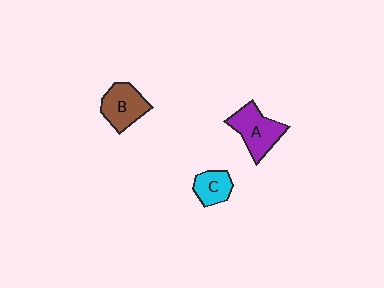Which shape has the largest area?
Shape A (purple).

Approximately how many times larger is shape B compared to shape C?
Approximately 1.5 times.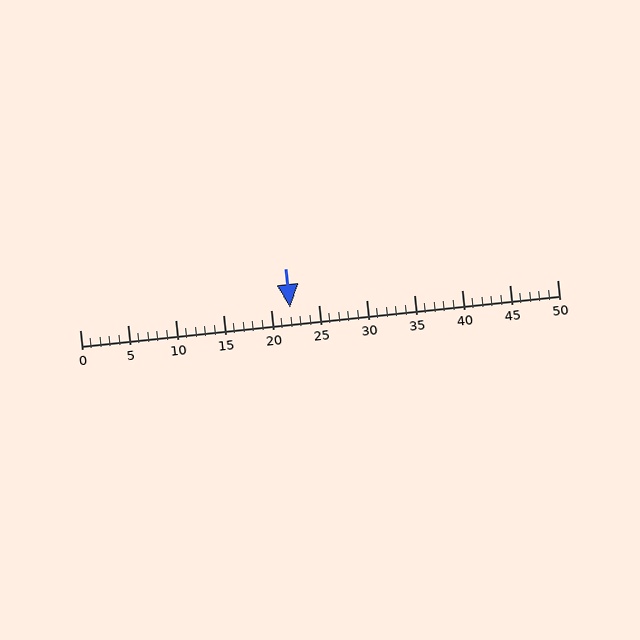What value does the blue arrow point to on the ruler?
The blue arrow points to approximately 22.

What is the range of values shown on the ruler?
The ruler shows values from 0 to 50.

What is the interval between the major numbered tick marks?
The major tick marks are spaced 5 units apart.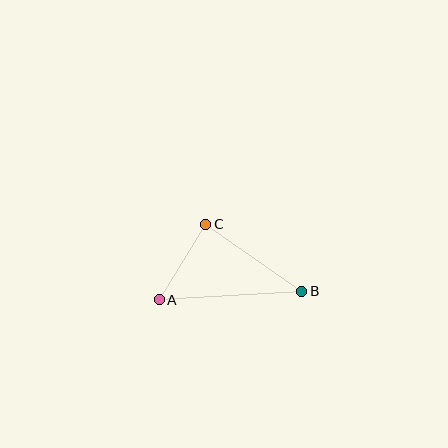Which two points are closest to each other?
Points A and C are closest to each other.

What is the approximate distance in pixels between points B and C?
The distance between B and C is approximately 117 pixels.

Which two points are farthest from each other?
Points A and B are farthest from each other.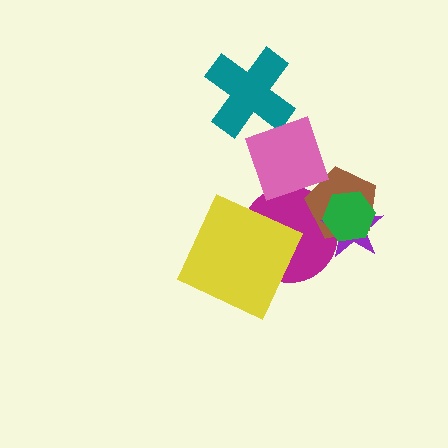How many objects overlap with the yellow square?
1 object overlaps with the yellow square.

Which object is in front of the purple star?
The green hexagon is in front of the purple star.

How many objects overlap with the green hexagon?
3 objects overlap with the green hexagon.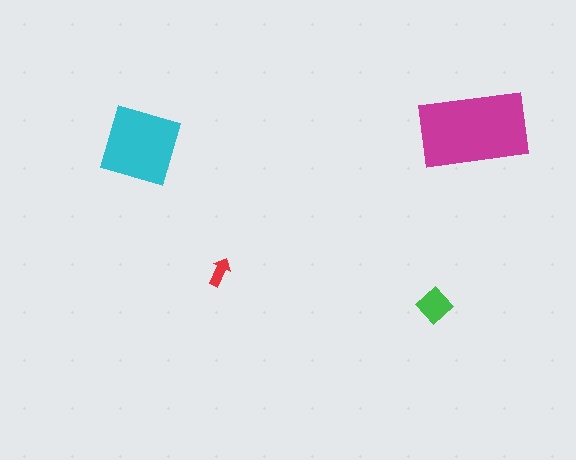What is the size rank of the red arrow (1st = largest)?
4th.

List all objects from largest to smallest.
The magenta rectangle, the cyan square, the green diamond, the red arrow.